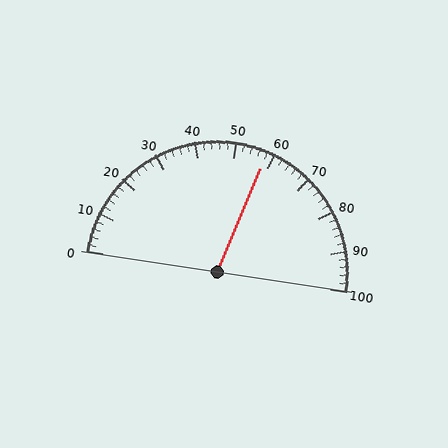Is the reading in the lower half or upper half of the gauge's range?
The reading is in the upper half of the range (0 to 100).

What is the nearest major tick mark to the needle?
The nearest major tick mark is 60.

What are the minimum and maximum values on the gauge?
The gauge ranges from 0 to 100.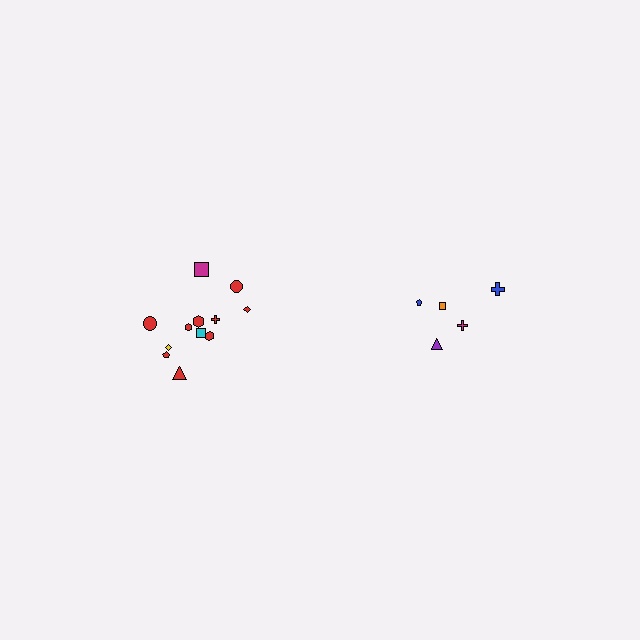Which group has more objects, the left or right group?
The left group.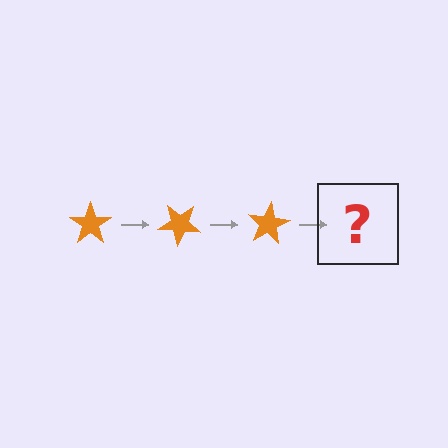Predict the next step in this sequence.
The next step is an orange star rotated 120 degrees.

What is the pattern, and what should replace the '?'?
The pattern is that the star rotates 40 degrees each step. The '?' should be an orange star rotated 120 degrees.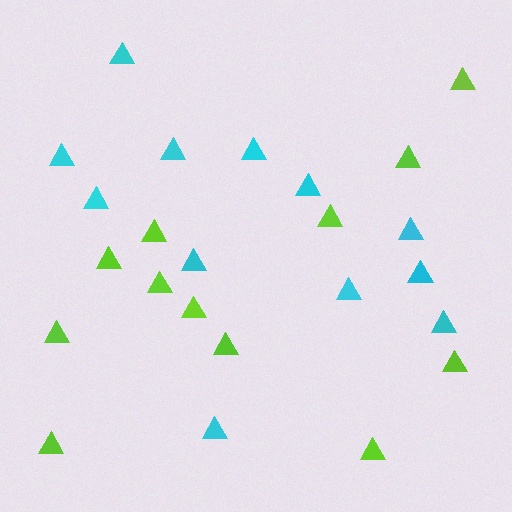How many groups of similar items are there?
There are 2 groups: one group of cyan triangles (12) and one group of lime triangles (12).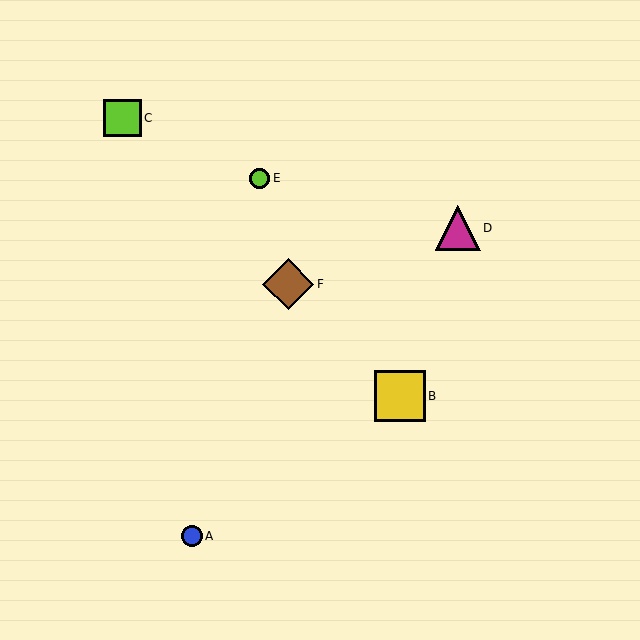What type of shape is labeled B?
Shape B is a yellow square.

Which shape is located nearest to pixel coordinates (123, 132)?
The lime square (labeled C) at (122, 118) is nearest to that location.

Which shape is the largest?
The brown diamond (labeled F) is the largest.